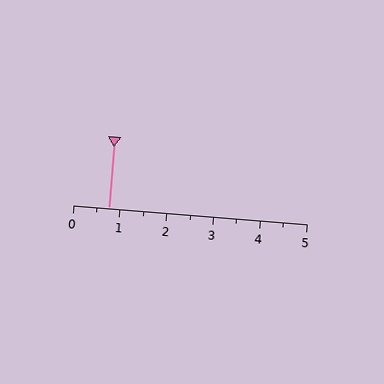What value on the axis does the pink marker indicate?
The marker indicates approximately 0.8.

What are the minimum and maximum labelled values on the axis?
The axis runs from 0 to 5.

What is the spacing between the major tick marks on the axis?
The major ticks are spaced 1 apart.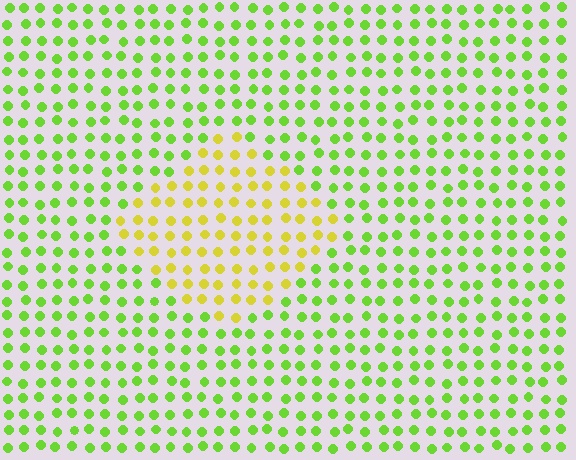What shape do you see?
I see a diamond.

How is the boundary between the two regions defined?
The boundary is defined purely by a slight shift in hue (about 41 degrees). Spacing, size, and orientation are identical on both sides.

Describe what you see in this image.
The image is filled with small lime elements in a uniform arrangement. A diamond-shaped region is visible where the elements are tinted to a slightly different hue, forming a subtle color boundary.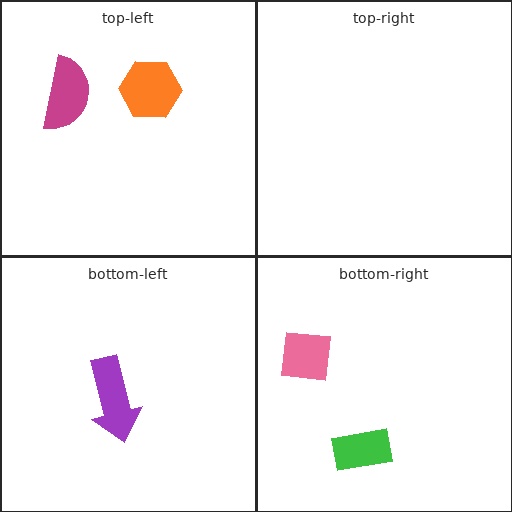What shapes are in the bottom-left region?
The purple arrow.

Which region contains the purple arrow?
The bottom-left region.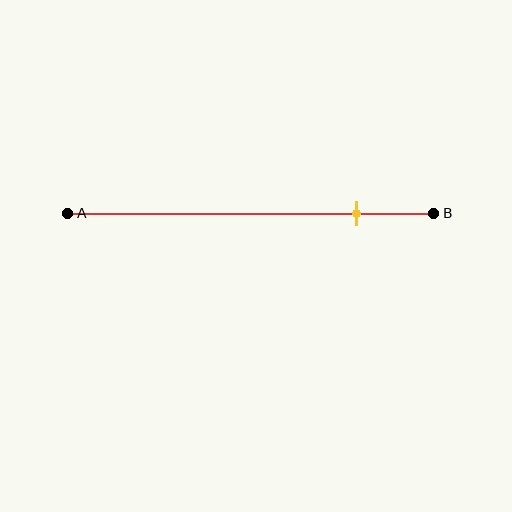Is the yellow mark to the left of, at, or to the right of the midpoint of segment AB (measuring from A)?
The yellow mark is to the right of the midpoint of segment AB.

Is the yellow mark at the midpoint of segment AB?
No, the mark is at about 80% from A, not at the 50% midpoint.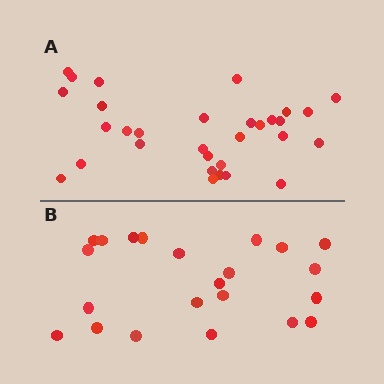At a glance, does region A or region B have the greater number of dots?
Region A (the top region) has more dots.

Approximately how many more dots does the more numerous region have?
Region A has roughly 8 or so more dots than region B.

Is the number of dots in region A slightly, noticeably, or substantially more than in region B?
Region A has noticeably more, but not dramatically so. The ratio is roughly 1.4 to 1.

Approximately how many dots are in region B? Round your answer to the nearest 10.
About 20 dots. (The exact count is 22, which rounds to 20.)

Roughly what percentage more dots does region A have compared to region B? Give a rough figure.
About 40% more.